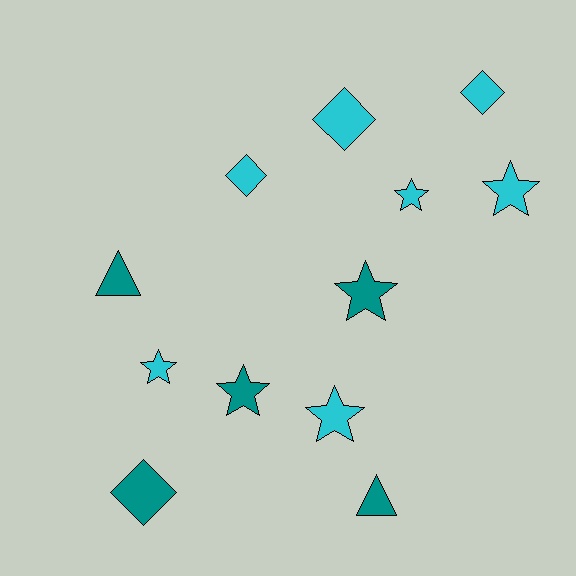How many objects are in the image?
There are 12 objects.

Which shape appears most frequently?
Star, with 6 objects.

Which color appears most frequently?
Cyan, with 7 objects.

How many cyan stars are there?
There are 4 cyan stars.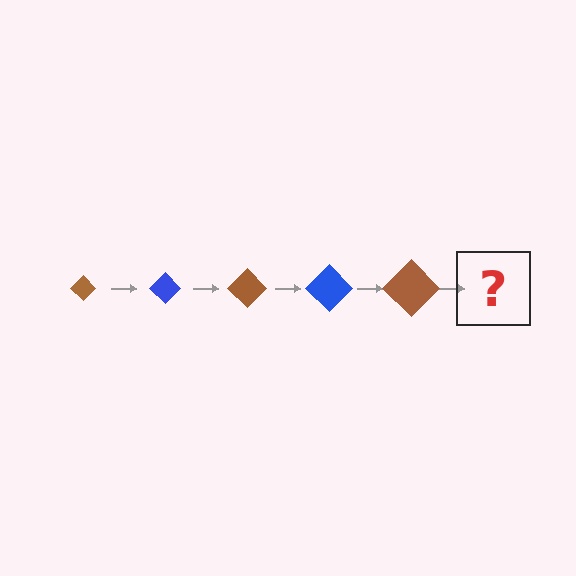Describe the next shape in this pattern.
It should be a blue diamond, larger than the previous one.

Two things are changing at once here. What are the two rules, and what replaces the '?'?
The two rules are that the diamond grows larger each step and the color cycles through brown and blue. The '?' should be a blue diamond, larger than the previous one.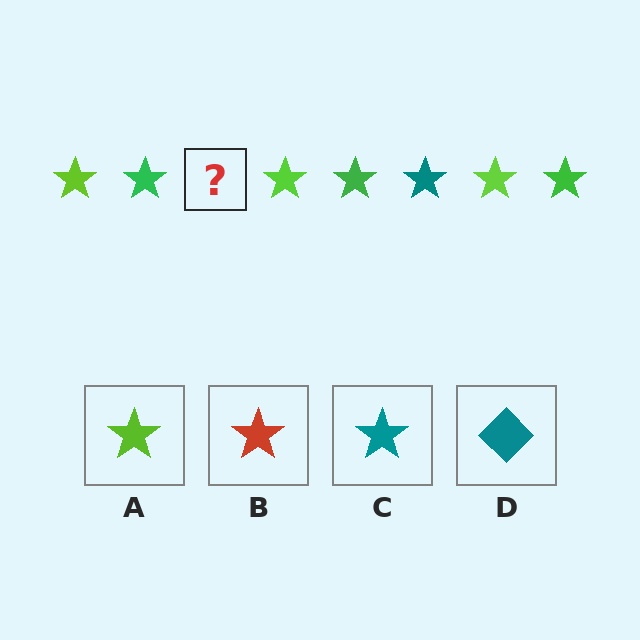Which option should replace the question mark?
Option C.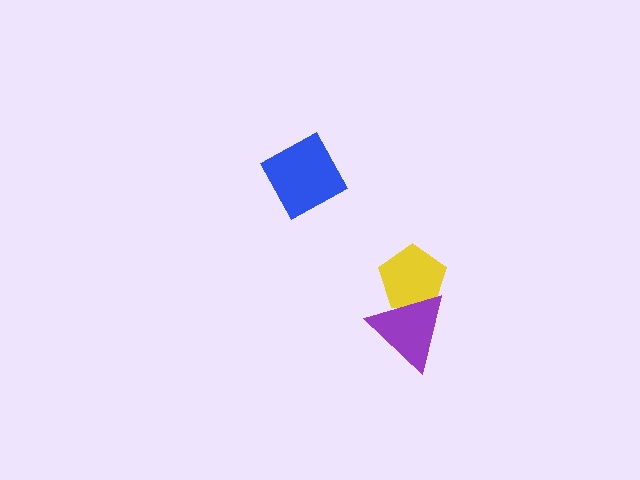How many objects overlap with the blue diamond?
0 objects overlap with the blue diamond.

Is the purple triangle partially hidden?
No, no other shape covers it.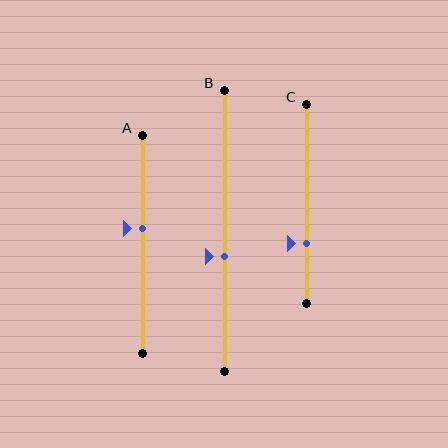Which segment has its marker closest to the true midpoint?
Segment A has its marker closest to the true midpoint.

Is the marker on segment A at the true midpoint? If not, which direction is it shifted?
No, the marker on segment A is shifted upward by about 7% of the segment length.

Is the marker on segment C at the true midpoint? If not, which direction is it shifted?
No, the marker on segment C is shifted downward by about 20% of the segment length.